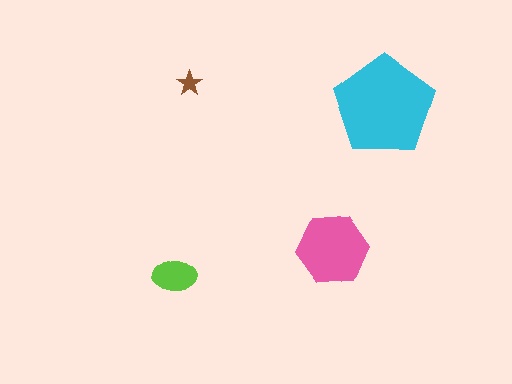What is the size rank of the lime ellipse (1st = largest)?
3rd.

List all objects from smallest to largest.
The brown star, the lime ellipse, the pink hexagon, the cyan pentagon.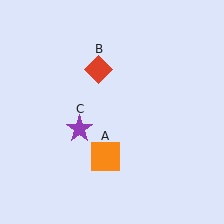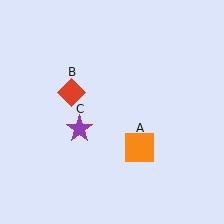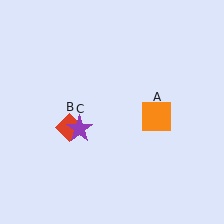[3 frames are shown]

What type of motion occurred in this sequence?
The orange square (object A), red diamond (object B) rotated counterclockwise around the center of the scene.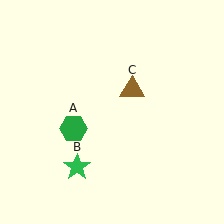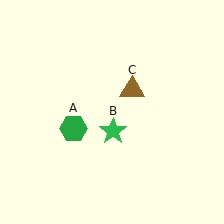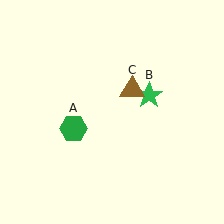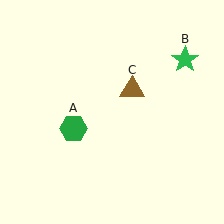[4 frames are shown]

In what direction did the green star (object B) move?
The green star (object B) moved up and to the right.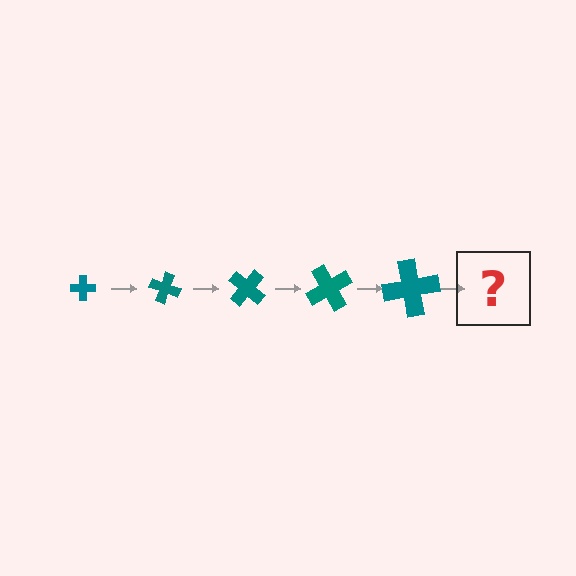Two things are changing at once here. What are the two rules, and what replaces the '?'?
The two rules are that the cross grows larger each step and it rotates 20 degrees each step. The '?' should be a cross, larger than the previous one and rotated 100 degrees from the start.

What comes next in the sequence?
The next element should be a cross, larger than the previous one and rotated 100 degrees from the start.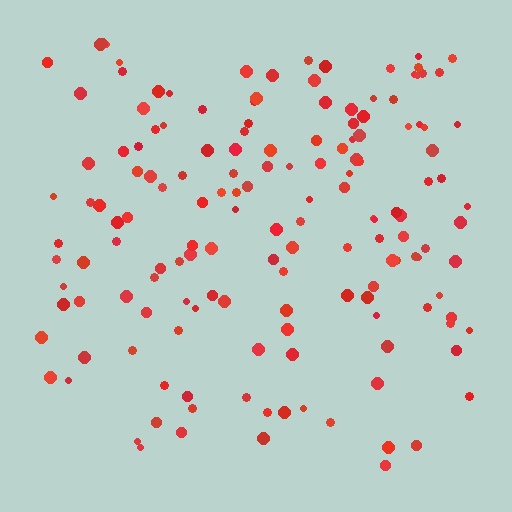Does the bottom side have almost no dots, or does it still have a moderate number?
Still a moderate number, just noticeably fewer than the top.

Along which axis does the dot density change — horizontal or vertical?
Vertical.